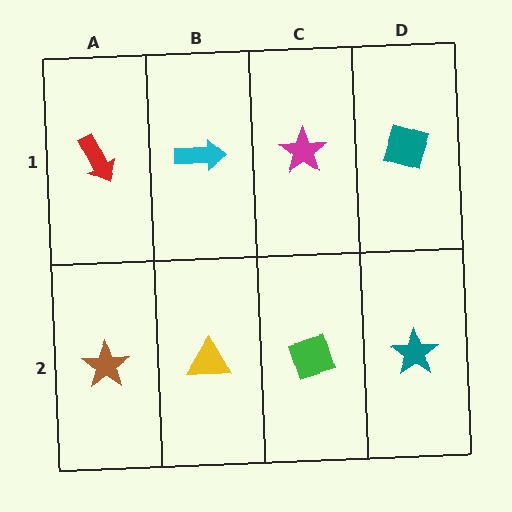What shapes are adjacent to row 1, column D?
A teal star (row 2, column D), a magenta star (row 1, column C).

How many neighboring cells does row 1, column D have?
2.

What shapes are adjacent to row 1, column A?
A brown star (row 2, column A), a cyan arrow (row 1, column B).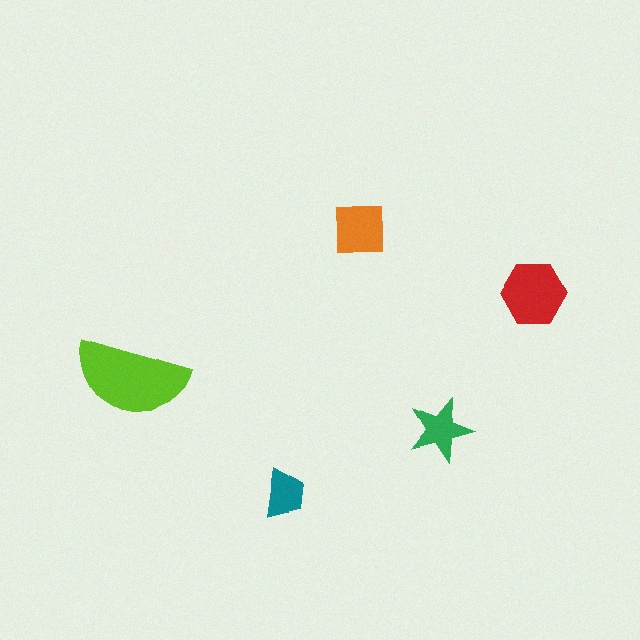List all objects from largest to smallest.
The lime semicircle, the red hexagon, the orange square, the green star, the teal trapezoid.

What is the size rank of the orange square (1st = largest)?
3rd.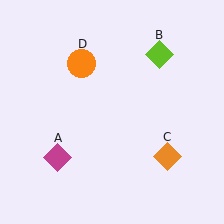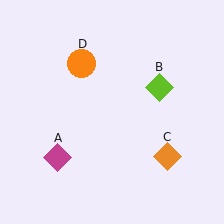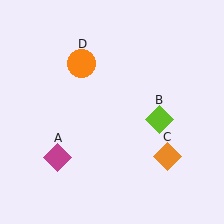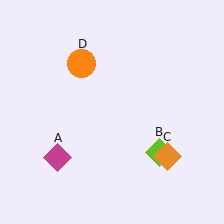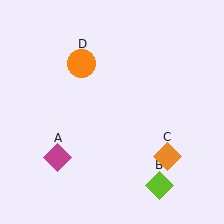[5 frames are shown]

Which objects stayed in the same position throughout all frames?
Magenta diamond (object A) and orange diamond (object C) and orange circle (object D) remained stationary.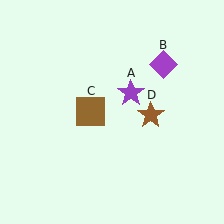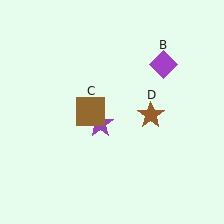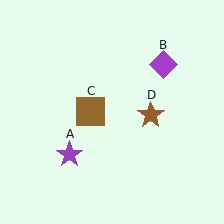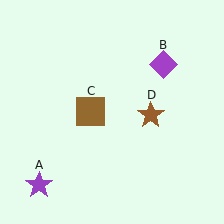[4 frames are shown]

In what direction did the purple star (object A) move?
The purple star (object A) moved down and to the left.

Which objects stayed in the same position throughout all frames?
Purple diamond (object B) and brown square (object C) and brown star (object D) remained stationary.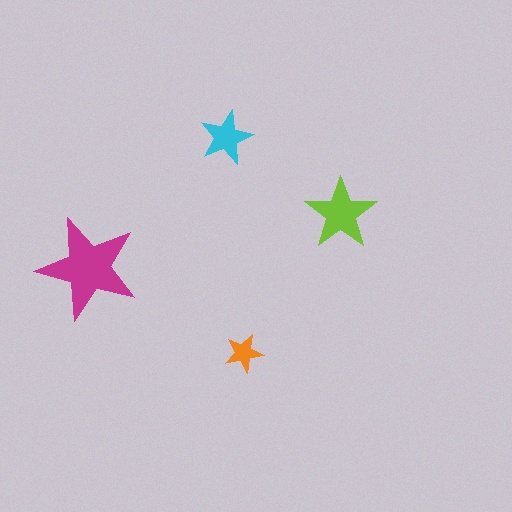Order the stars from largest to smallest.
the magenta one, the lime one, the cyan one, the orange one.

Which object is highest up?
The cyan star is topmost.